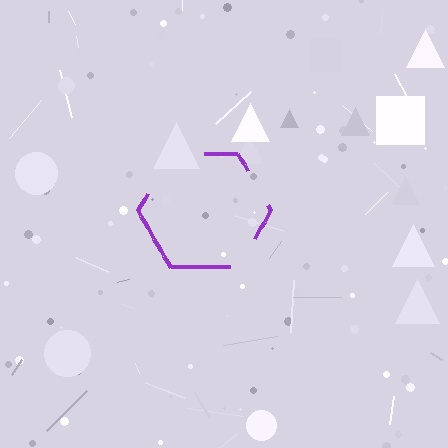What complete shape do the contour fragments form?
The contour fragments form a hexagon.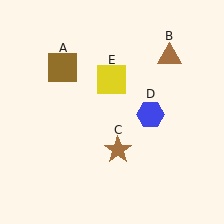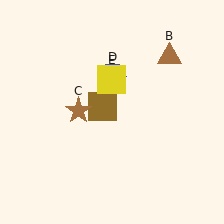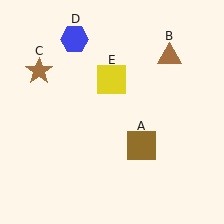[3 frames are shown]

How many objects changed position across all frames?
3 objects changed position: brown square (object A), brown star (object C), blue hexagon (object D).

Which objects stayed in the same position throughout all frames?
Brown triangle (object B) and yellow square (object E) remained stationary.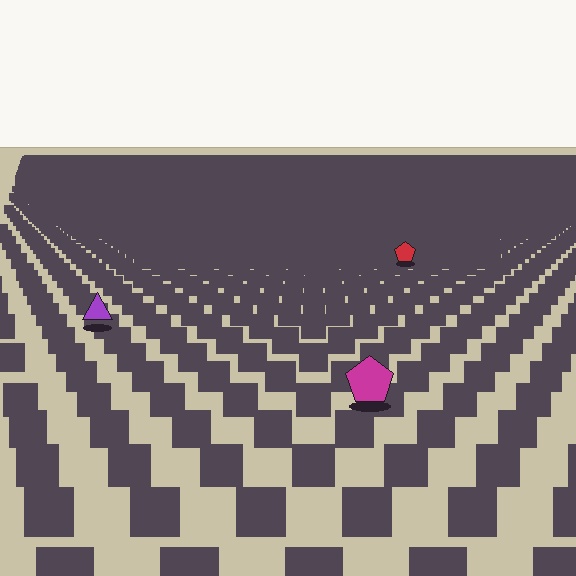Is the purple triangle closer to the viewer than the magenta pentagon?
No. The magenta pentagon is closer — you can tell from the texture gradient: the ground texture is coarser near it.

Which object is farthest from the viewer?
The red pentagon is farthest from the viewer. It appears smaller and the ground texture around it is denser.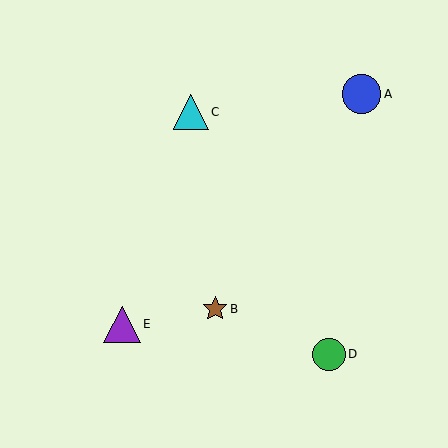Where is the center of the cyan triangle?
The center of the cyan triangle is at (191, 112).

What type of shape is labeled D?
Shape D is a green circle.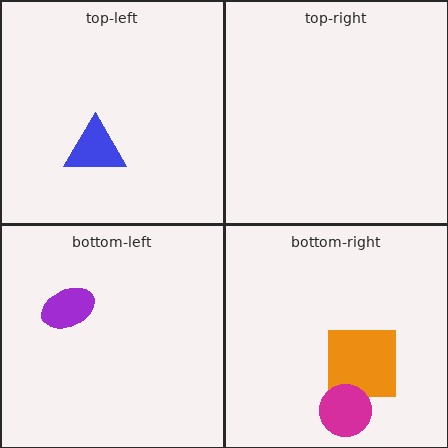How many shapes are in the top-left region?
1.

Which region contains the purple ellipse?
The bottom-left region.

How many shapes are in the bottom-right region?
2.